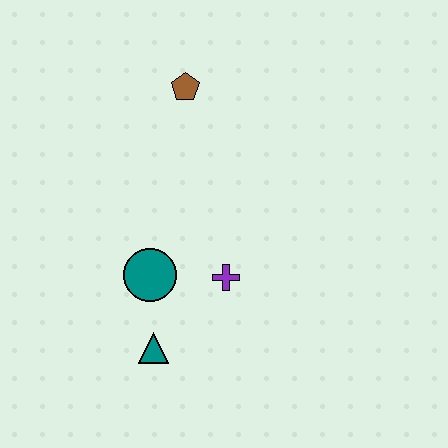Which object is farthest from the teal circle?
The brown pentagon is farthest from the teal circle.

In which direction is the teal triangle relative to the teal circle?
The teal triangle is below the teal circle.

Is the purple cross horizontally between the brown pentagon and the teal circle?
No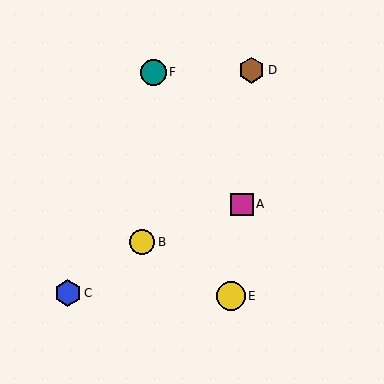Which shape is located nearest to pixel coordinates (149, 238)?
The yellow circle (labeled B) at (142, 242) is nearest to that location.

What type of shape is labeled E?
Shape E is a yellow circle.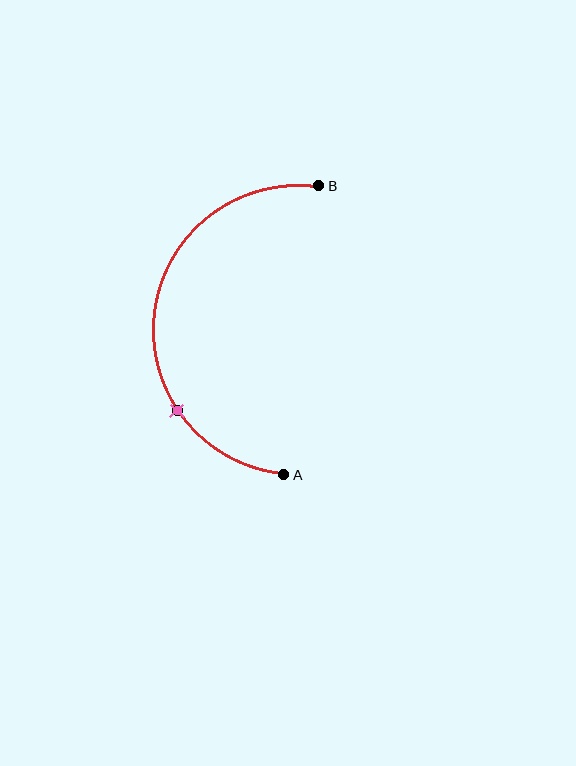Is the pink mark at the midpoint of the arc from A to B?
No. The pink mark lies on the arc but is closer to endpoint A. The arc midpoint would be at the point on the curve equidistant along the arc from both A and B.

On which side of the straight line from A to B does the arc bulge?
The arc bulges to the left of the straight line connecting A and B.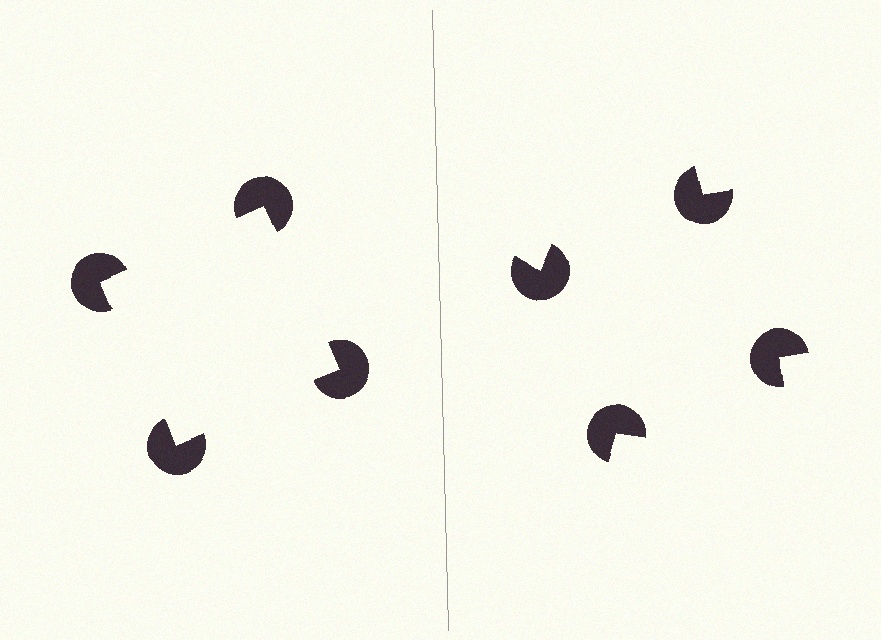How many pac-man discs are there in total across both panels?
8 — 4 on each side.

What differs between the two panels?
The pac-man discs are positioned identically on both sides; only the wedge orientations differ. On the left they align to a square; on the right they are misaligned.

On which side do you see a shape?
An illusory square appears on the left side. On the right side the wedge cuts are rotated, so no coherent shape forms.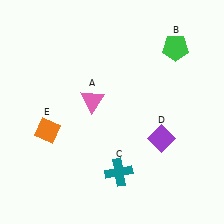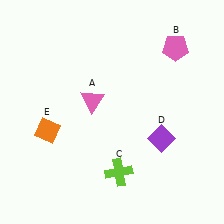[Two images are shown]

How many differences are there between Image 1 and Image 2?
There are 2 differences between the two images.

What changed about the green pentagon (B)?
In Image 1, B is green. In Image 2, it changed to pink.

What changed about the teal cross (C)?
In Image 1, C is teal. In Image 2, it changed to lime.